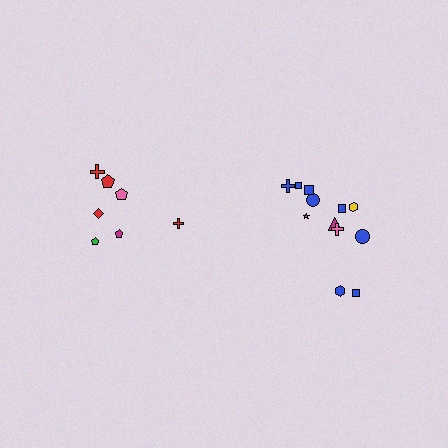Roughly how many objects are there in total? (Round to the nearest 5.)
Roughly 20 objects in total.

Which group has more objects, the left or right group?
The right group.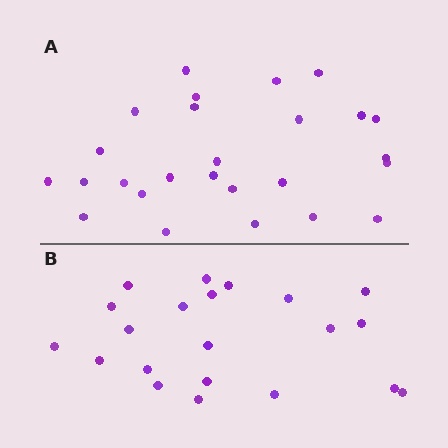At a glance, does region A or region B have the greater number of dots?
Region A (the top region) has more dots.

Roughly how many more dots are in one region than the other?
Region A has about 5 more dots than region B.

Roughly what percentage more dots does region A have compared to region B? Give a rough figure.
About 25% more.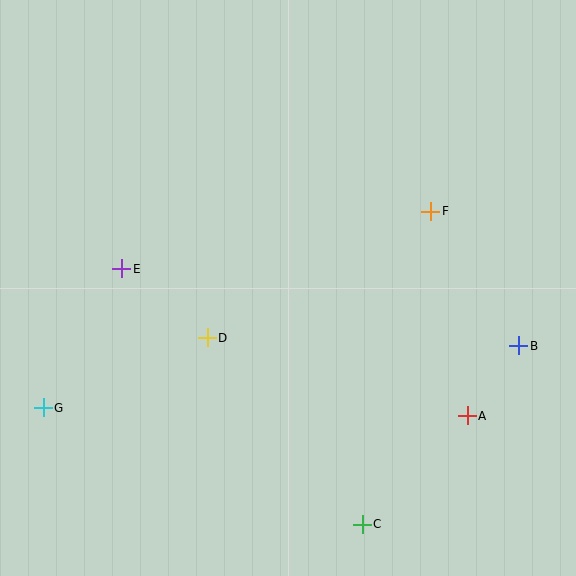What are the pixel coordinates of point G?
Point G is at (43, 408).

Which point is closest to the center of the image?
Point D at (207, 338) is closest to the center.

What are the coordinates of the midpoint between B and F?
The midpoint between B and F is at (475, 278).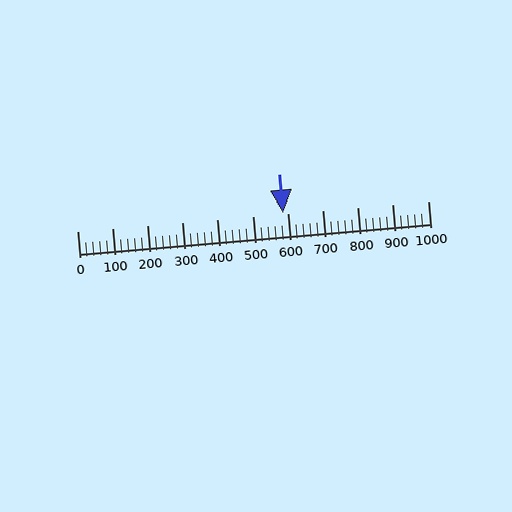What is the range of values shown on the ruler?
The ruler shows values from 0 to 1000.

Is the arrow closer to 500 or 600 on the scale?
The arrow is closer to 600.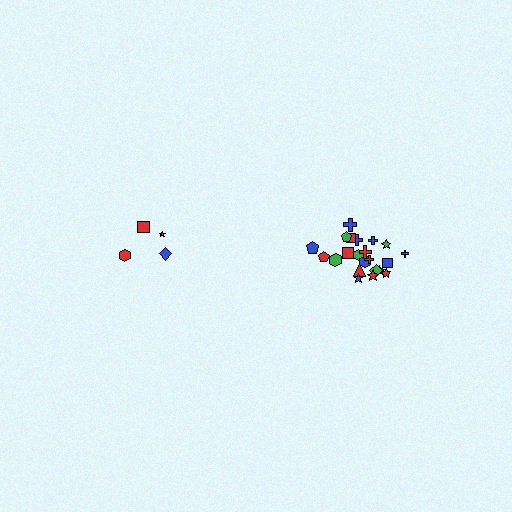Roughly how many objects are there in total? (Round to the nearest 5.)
Roughly 25 objects in total.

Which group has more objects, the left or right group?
The right group.